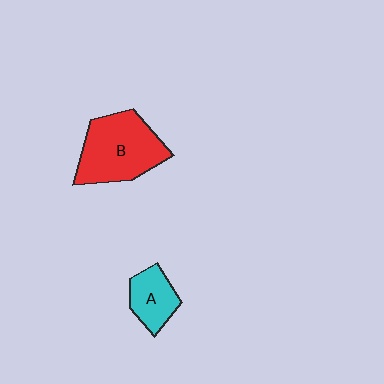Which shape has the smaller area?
Shape A (cyan).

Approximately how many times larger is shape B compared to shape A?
Approximately 2.1 times.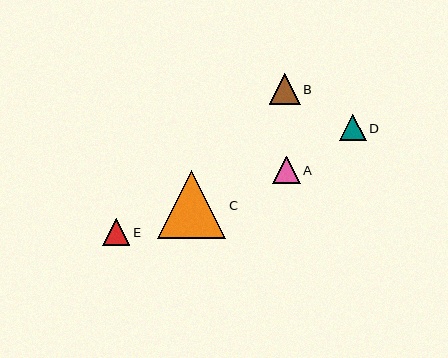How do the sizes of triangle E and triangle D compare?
Triangle E and triangle D are approximately the same size.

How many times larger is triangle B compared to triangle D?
Triangle B is approximately 1.2 times the size of triangle D.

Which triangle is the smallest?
Triangle D is the smallest with a size of approximately 27 pixels.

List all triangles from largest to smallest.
From largest to smallest: C, B, E, A, D.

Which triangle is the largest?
Triangle C is the largest with a size of approximately 68 pixels.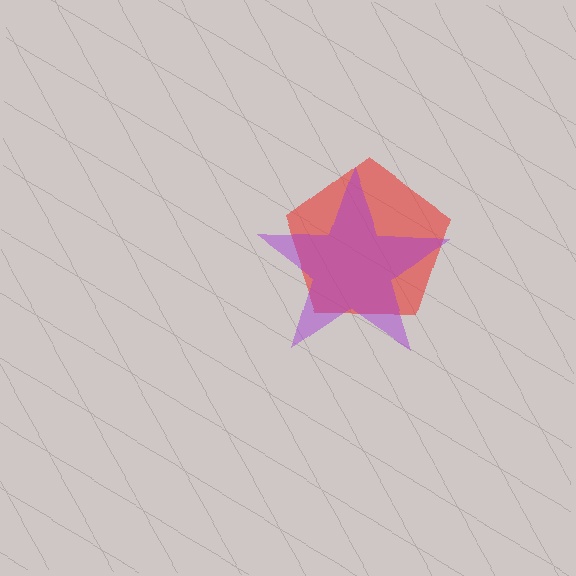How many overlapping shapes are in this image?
There are 2 overlapping shapes in the image.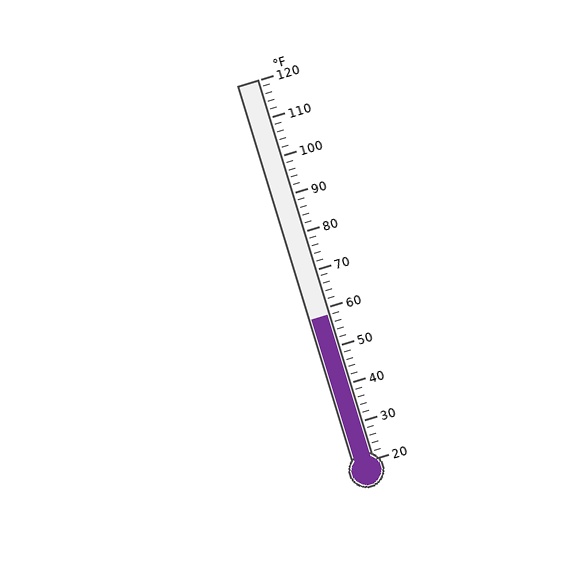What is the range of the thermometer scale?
The thermometer scale ranges from 20°F to 120°F.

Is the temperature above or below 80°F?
The temperature is below 80°F.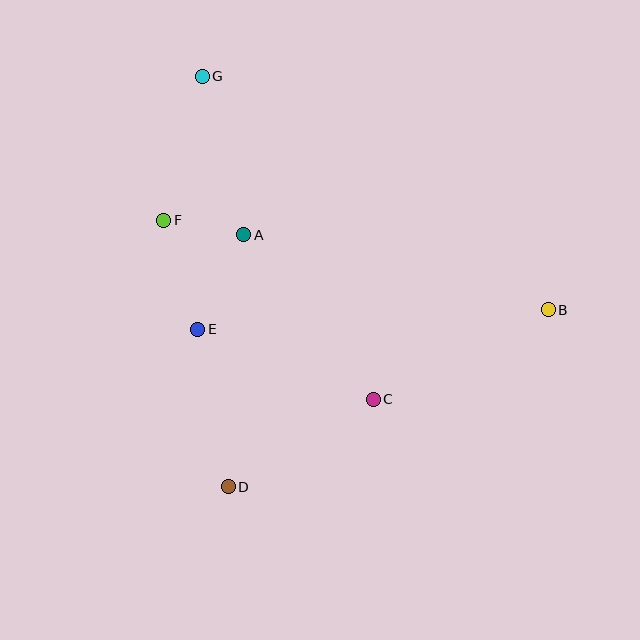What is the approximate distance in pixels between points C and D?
The distance between C and D is approximately 169 pixels.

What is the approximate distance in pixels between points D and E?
The distance between D and E is approximately 160 pixels.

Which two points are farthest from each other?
Points B and G are farthest from each other.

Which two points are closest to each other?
Points A and F are closest to each other.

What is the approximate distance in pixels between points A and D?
The distance between A and D is approximately 253 pixels.